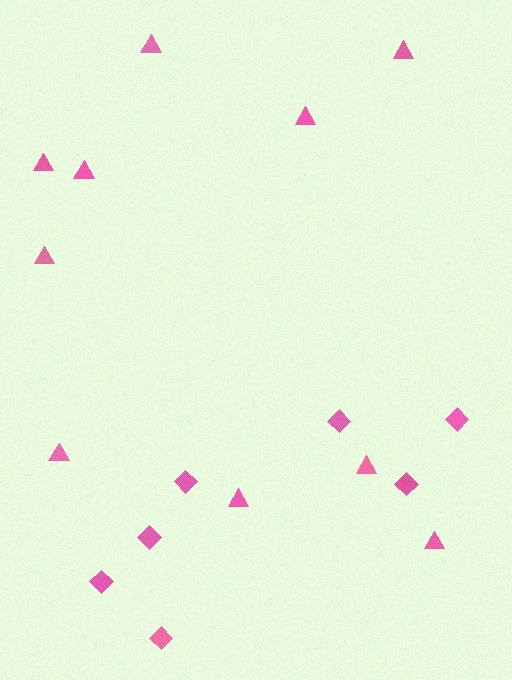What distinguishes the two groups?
There are 2 groups: one group of diamonds (7) and one group of triangles (10).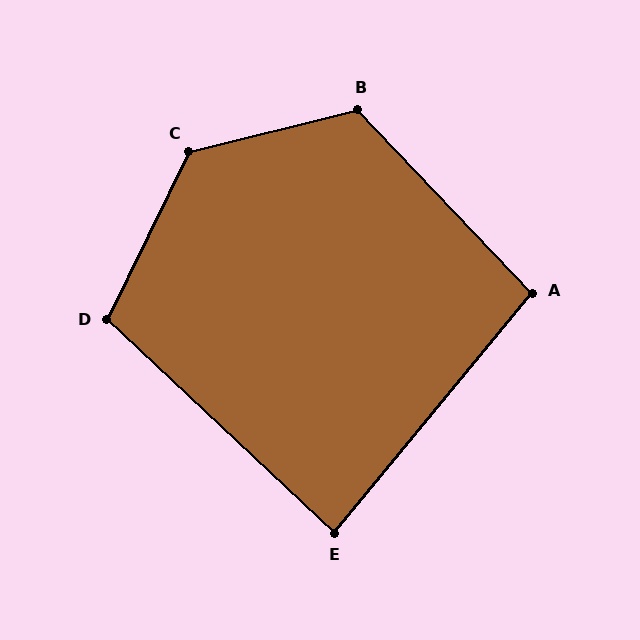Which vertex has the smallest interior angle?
E, at approximately 86 degrees.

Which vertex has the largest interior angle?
C, at approximately 130 degrees.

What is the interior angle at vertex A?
Approximately 97 degrees (obtuse).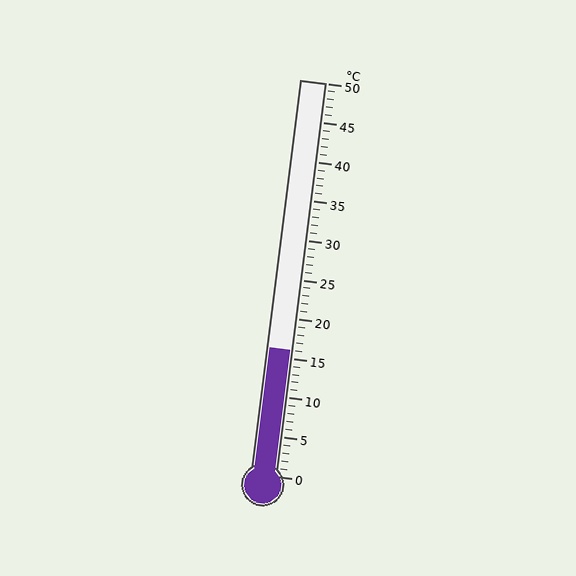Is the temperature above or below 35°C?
The temperature is below 35°C.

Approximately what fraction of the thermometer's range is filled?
The thermometer is filled to approximately 30% of its range.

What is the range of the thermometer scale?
The thermometer scale ranges from 0°C to 50°C.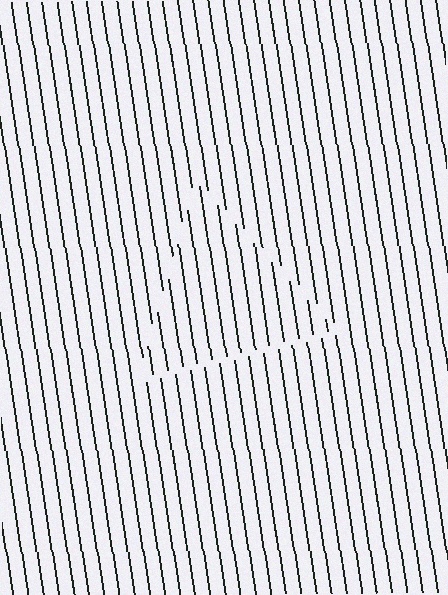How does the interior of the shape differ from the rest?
The interior of the shape contains the same grating, shifted by half a period — the contour is defined by the phase discontinuity where line-ends from the inner and outer gratings abut.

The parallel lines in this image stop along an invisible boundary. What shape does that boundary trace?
An illusory triangle. The interior of the shape contains the same grating, shifted by half a period — the contour is defined by the phase discontinuity where line-ends from the inner and outer gratings abut.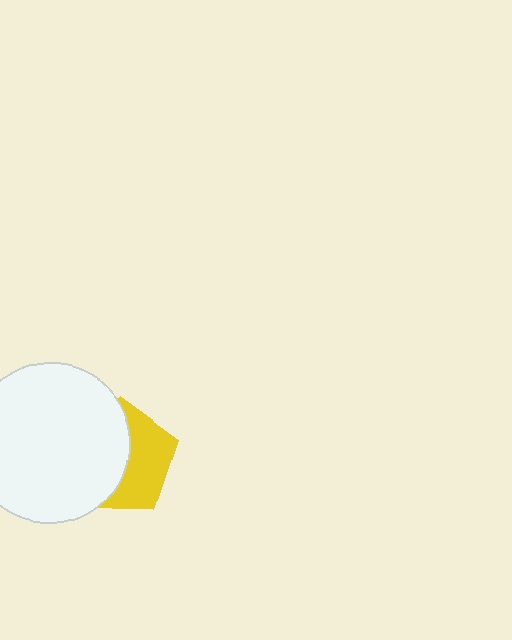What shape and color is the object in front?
The object in front is a white circle.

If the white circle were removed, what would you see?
You would see the complete yellow pentagon.